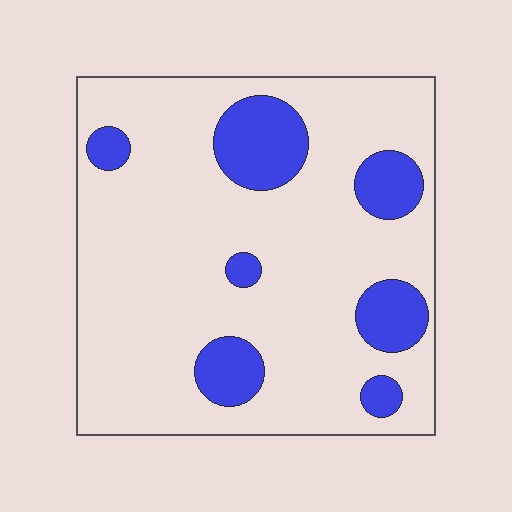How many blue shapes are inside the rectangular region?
7.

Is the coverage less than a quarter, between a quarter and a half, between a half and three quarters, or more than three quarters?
Less than a quarter.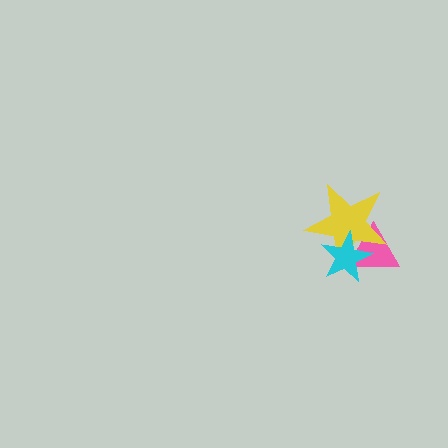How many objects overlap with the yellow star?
2 objects overlap with the yellow star.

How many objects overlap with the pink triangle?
2 objects overlap with the pink triangle.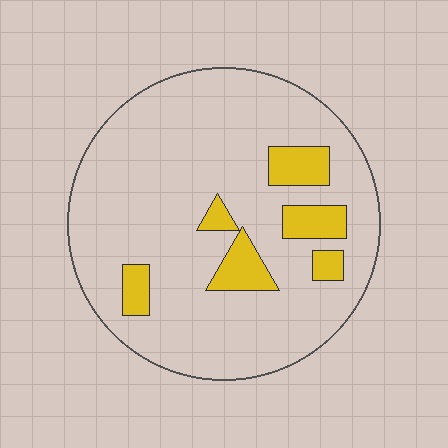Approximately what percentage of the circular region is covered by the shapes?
Approximately 15%.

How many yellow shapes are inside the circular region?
6.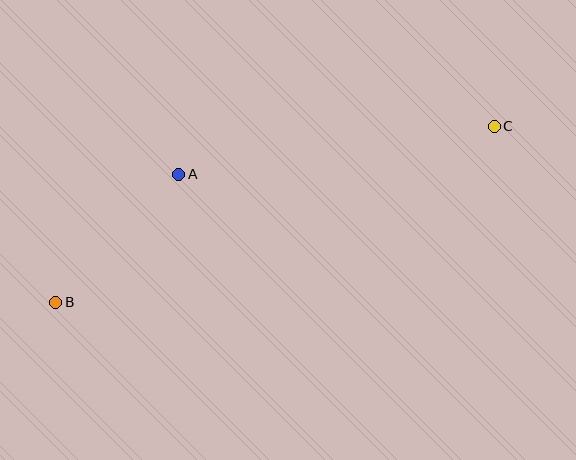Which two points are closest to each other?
Points A and B are closest to each other.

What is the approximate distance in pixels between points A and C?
The distance between A and C is approximately 319 pixels.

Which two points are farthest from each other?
Points B and C are farthest from each other.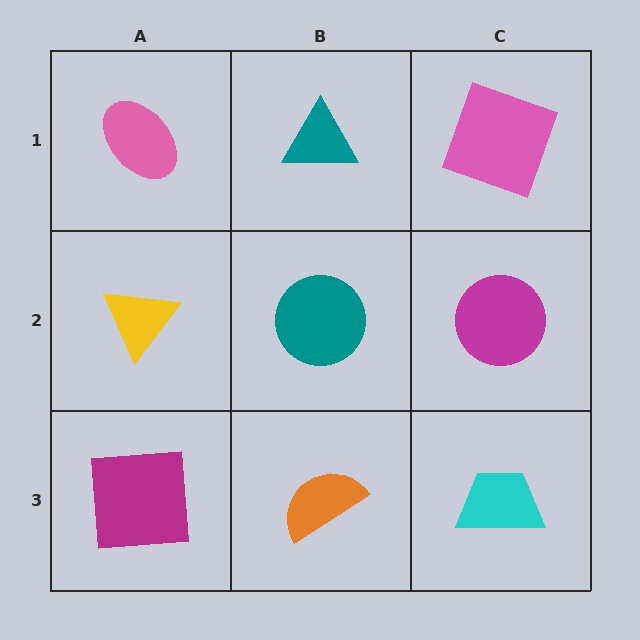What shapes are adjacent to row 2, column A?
A pink ellipse (row 1, column A), a magenta square (row 3, column A), a teal circle (row 2, column B).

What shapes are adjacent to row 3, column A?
A yellow triangle (row 2, column A), an orange semicircle (row 3, column B).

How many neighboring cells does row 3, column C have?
2.